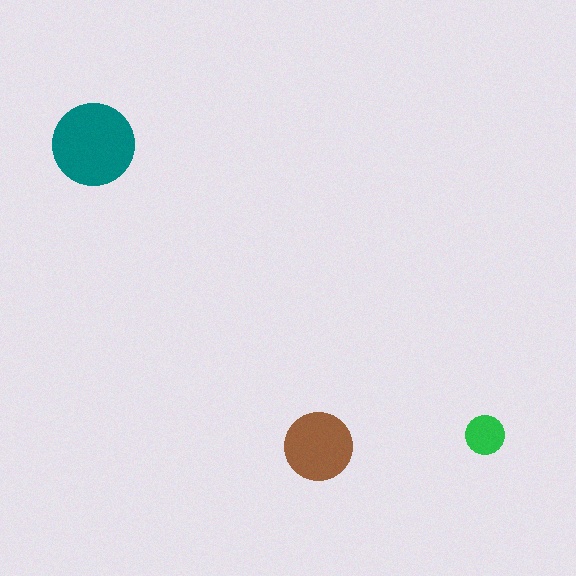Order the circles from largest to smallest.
the teal one, the brown one, the green one.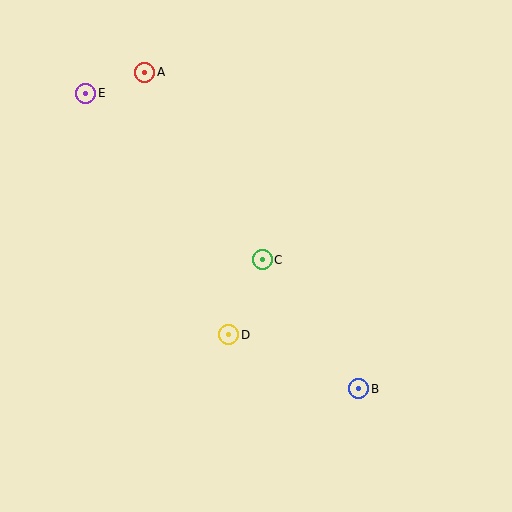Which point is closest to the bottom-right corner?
Point B is closest to the bottom-right corner.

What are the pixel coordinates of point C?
Point C is at (262, 260).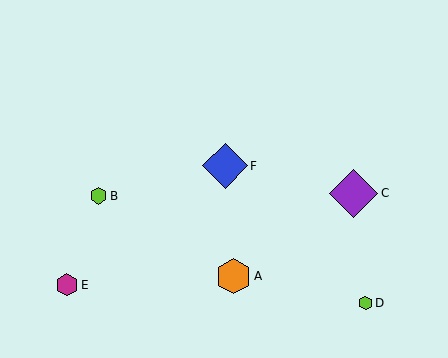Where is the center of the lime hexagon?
The center of the lime hexagon is at (98, 196).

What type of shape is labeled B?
Shape B is a lime hexagon.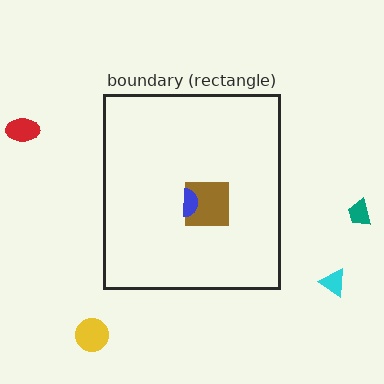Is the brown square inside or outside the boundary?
Inside.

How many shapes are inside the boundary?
2 inside, 4 outside.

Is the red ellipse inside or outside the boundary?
Outside.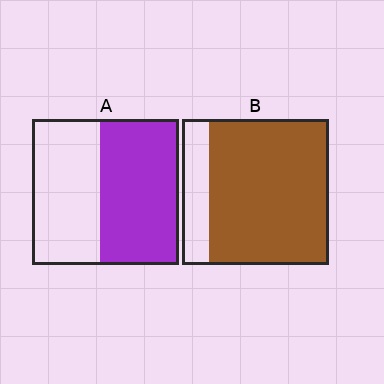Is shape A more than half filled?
Roughly half.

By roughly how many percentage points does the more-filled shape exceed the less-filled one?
By roughly 30 percentage points (B over A).